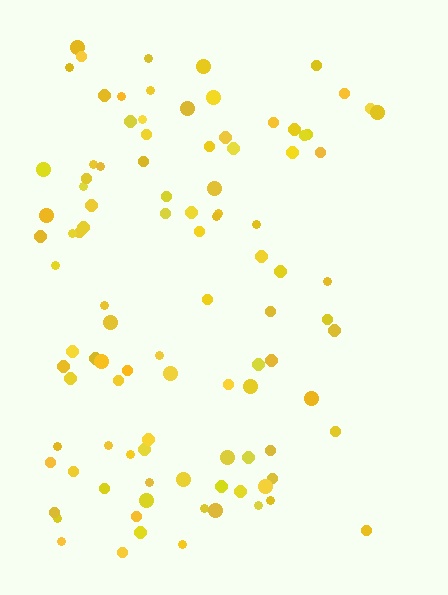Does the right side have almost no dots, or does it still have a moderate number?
Still a moderate number, just noticeably fewer than the left.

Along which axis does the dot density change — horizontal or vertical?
Horizontal.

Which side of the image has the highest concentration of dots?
The left.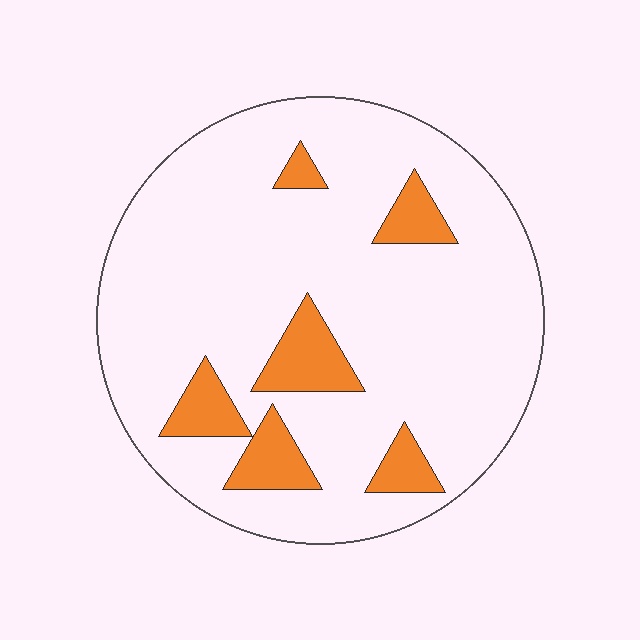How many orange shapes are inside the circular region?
6.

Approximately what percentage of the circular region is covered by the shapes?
Approximately 15%.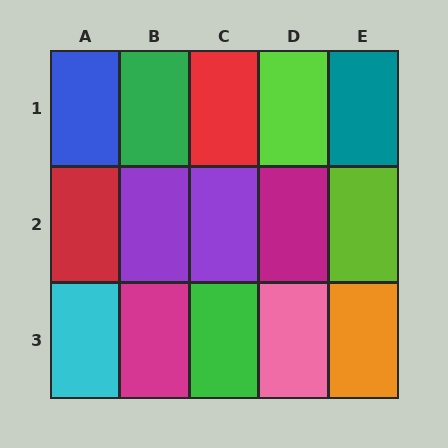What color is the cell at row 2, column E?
Lime.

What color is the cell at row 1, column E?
Teal.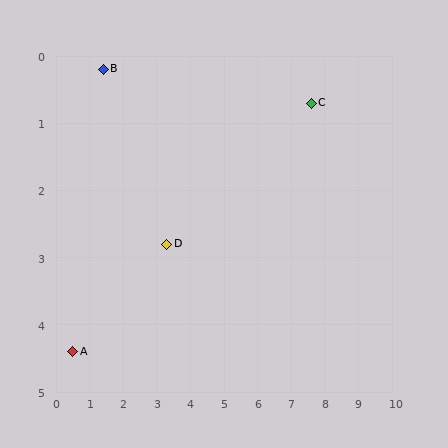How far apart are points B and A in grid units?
Points B and A are about 4.3 grid units apart.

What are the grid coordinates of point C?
Point C is at approximately (7.6, 0.7).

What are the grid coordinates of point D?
Point D is at approximately (3.3, 2.8).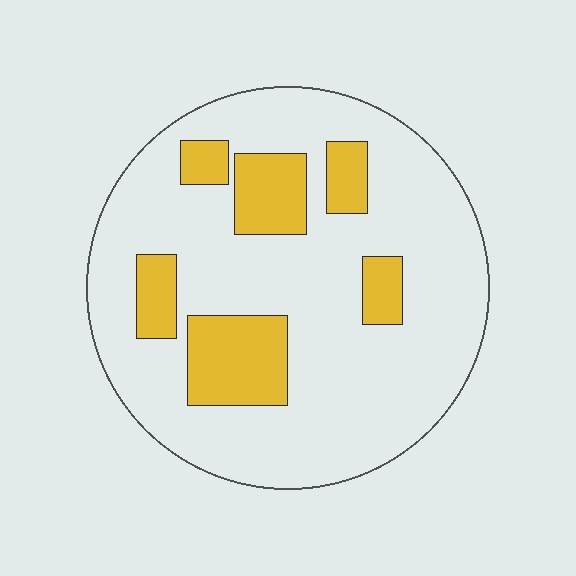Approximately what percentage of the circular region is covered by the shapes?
Approximately 20%.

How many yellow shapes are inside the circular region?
6.